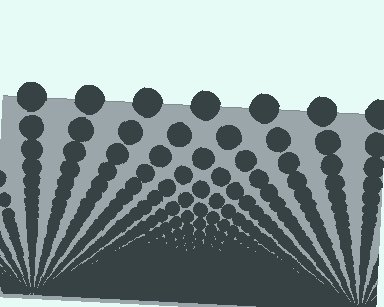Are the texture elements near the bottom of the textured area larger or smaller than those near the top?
Smaller. The gradient is inverted — elements near the bottom are smaller and denser.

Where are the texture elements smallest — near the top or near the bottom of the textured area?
Near the bottom.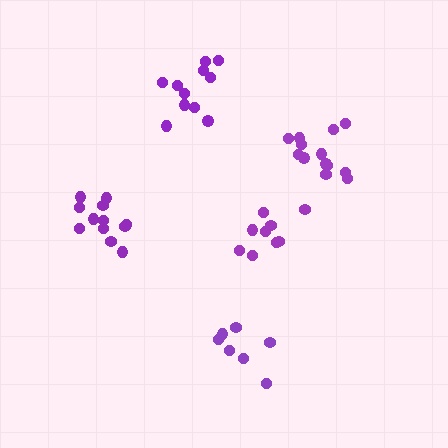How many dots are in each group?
Group 1: 11 dots, Group 2: 7 dots, Group 3: 12 dots, Group 4: 13 dots, Group 5: 9 dots (52 total).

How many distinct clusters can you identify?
There are 5 distinct clusters.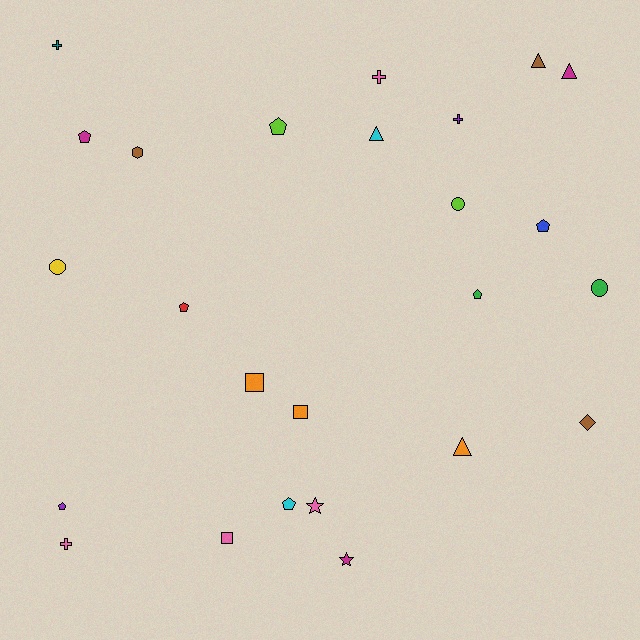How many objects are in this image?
There are 25 objects.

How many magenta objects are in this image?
There are 3 magenta objects.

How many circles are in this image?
There are 3 circles.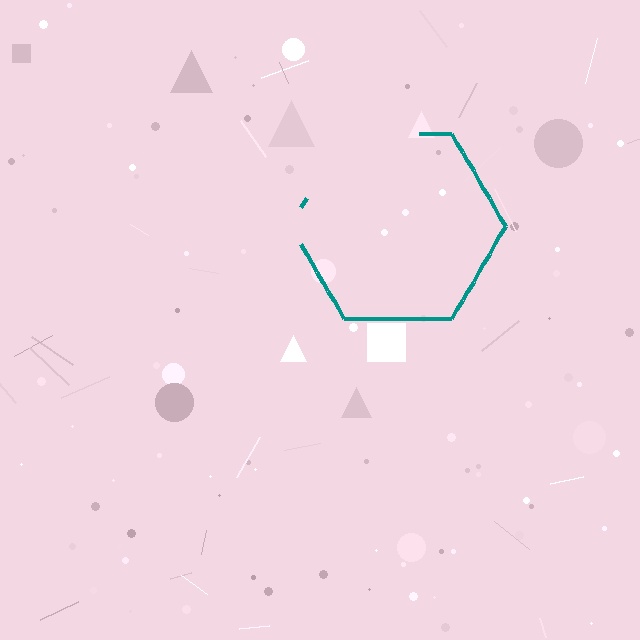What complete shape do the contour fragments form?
The contour fragments form a hexagon.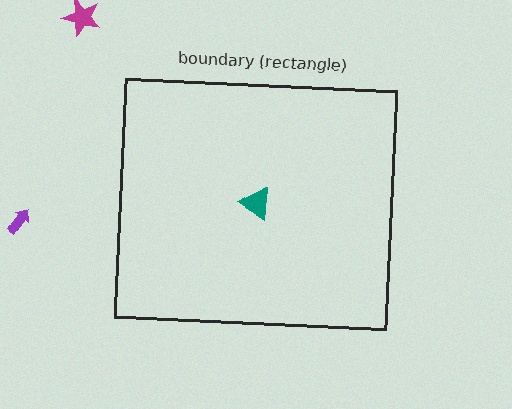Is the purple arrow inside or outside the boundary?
Outside.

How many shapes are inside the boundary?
1 inside, 2 outside.